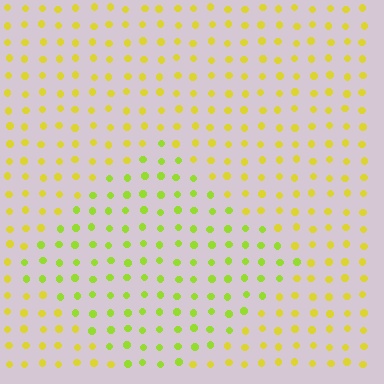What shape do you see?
I see a diamond.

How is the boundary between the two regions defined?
The boundary is defined purely by a slight shift in hue (about 28 degrees). Spacing, size, and orientation are identical on both sides.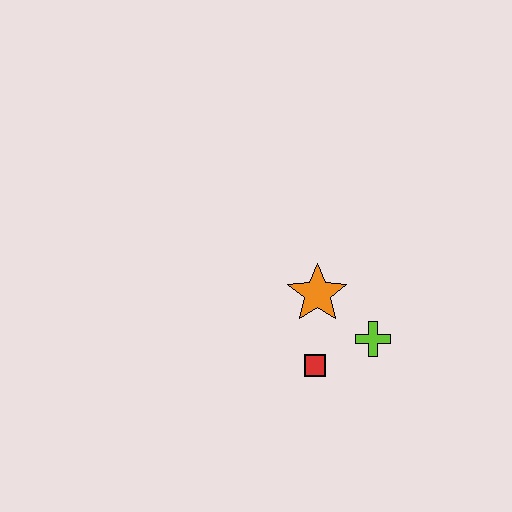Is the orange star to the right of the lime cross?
No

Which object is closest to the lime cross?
The red square is closest to the lime cross.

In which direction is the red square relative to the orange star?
The red square is below the orange star.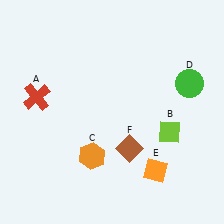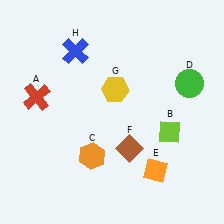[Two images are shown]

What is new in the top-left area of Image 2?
A blue cross (H) was added in the top-left area of Image 2.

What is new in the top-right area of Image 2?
A yellow hexagon (G) was added in the top-right area of Image 2.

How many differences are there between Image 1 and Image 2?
There are 2 differences between the two images.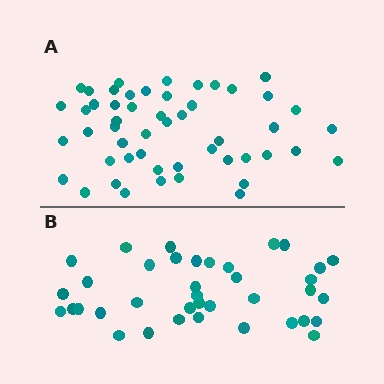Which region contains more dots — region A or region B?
Region A (the top region) has more dots.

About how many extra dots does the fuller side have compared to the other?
Region A has approximately 15 more dots than region B.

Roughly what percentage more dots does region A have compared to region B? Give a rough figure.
About 35% more.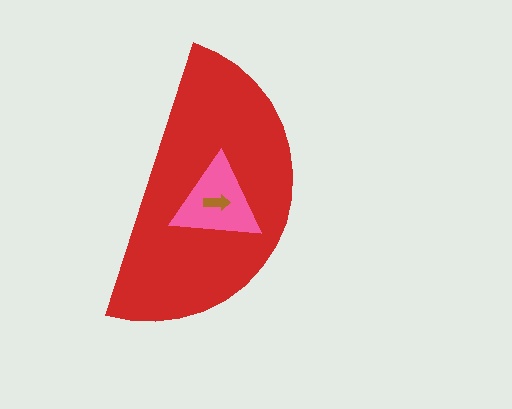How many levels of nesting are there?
3.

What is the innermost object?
The brown arrow.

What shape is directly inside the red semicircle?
The pink triangle.